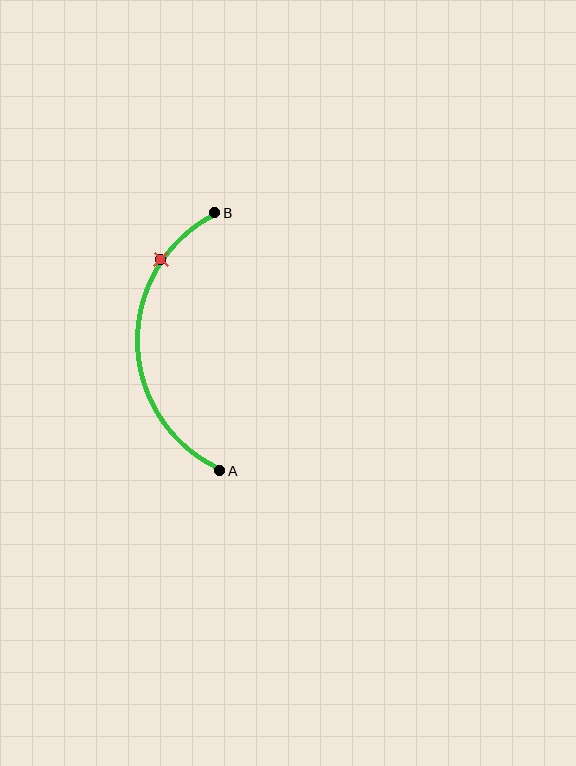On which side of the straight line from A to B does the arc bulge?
The arc bulges to the left of the straight line connecting A and B.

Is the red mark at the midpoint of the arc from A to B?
No. The red mark lies on the arc but is closer to endpoint B. The arc midpoint would be at the point on the curve equidistant along the arc from both A and B.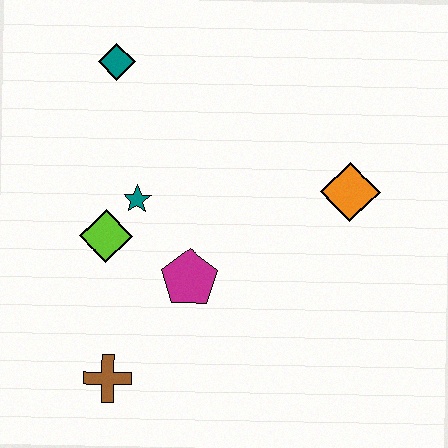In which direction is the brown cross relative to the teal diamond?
The brown cross is below the teal diamond.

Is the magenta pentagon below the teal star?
Yes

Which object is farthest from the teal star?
The orange diamond is farthest from the teal star.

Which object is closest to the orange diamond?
The magenta pentagon is closest to the orange diamond.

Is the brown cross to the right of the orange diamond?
No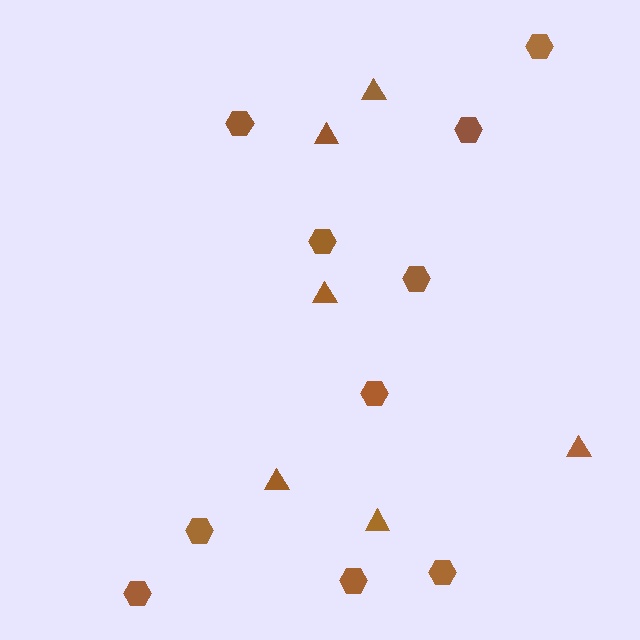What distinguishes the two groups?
There are 2 groups: one group of triangles (6) and one group of hexagons (10).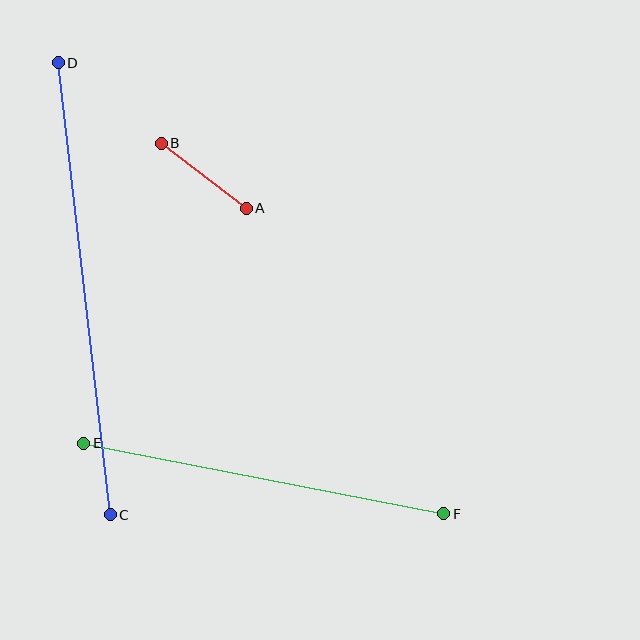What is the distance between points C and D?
The distance is approximately 455 pixels.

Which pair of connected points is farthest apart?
Points C and D are farthest apart.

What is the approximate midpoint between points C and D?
The midpoint is at approximately (84, 289) pixels.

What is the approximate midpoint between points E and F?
The midpoint is at approximately (264, 479) pixels.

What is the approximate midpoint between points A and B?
The midpoint is at approximately (204, 176) pixels.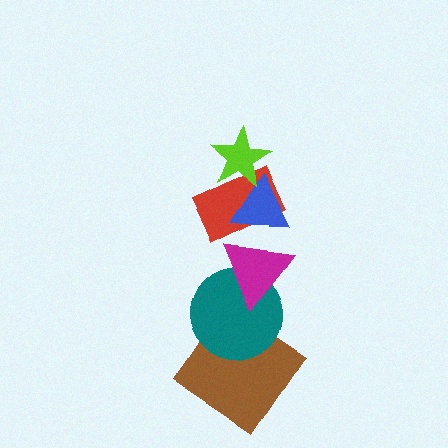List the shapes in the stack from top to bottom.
From top to bottom: the lime star, the blue triangle, the red rectangle, the magenta triangle, the teal circle, the brown diamond.